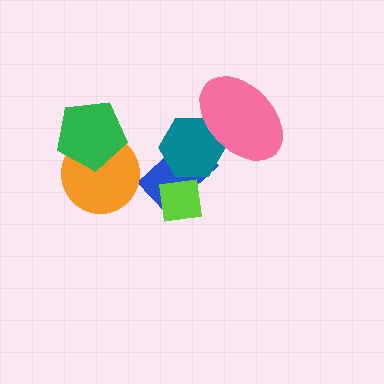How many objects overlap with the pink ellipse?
1 object overlaps with the pink ellipse.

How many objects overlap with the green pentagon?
1 object overlaps with the green pentagon.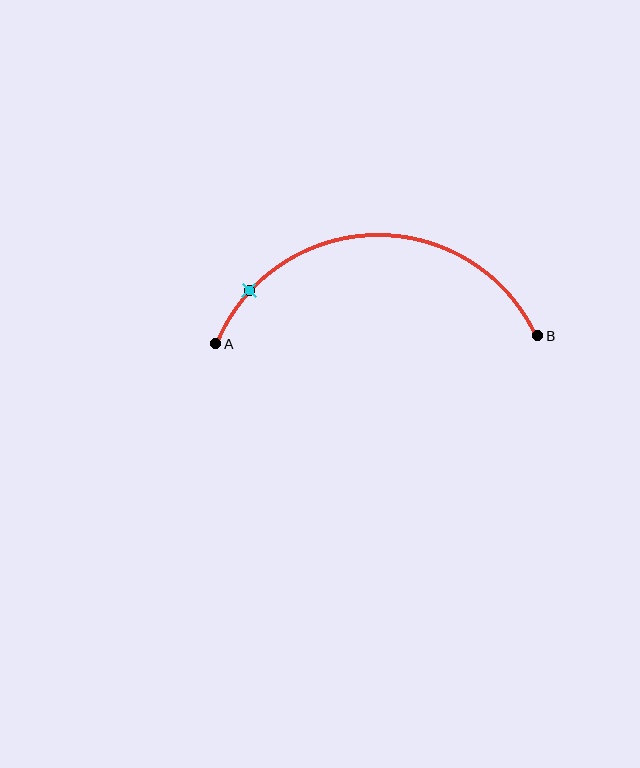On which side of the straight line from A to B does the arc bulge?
The arc bulges above the straight line connecting A and B.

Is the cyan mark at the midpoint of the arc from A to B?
No. The cyan mark lies on the arc but is closer to endpoint A. The arc midpoint would be at the point on the curve equidistant along the arc from both A and B.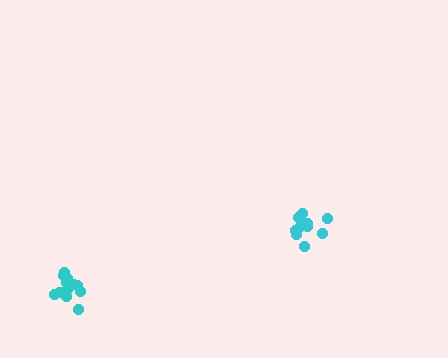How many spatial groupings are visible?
There are 2 spatial groupings.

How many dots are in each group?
Group 1: 12 dots, Group 2: 11 dots (23 total).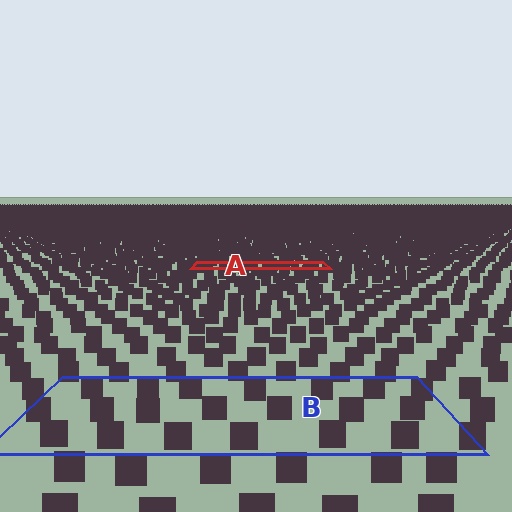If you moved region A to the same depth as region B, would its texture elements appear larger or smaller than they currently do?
They would appear larger. At a closer depth, the same texture elements are projected at a bigger on-screen size.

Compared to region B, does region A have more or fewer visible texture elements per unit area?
Region A has more texture elements per unit area — they are packed more densely because it is farther away.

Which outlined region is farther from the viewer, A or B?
Region A is farther from the viewer — the texture elements inside it appear smaller and more densely packed.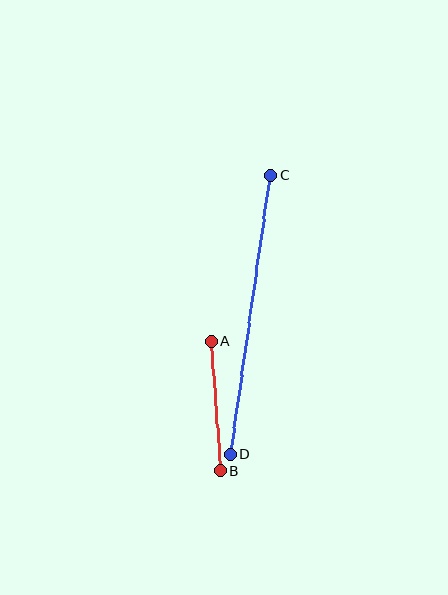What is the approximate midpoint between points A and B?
The midpoint is at approximately (216, 406) pixels.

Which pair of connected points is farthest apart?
Points C and D are farthest apart.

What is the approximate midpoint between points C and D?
The midpoint is at approximately (250, 315) pixels.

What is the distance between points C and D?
The distance is approximately 282 pixels.